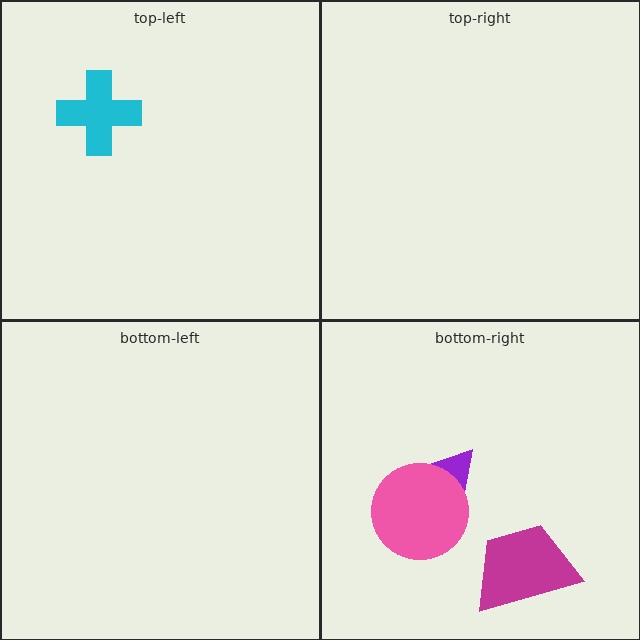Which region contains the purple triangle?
The bottom-right region.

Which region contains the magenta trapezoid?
The bottom-right region.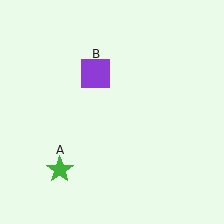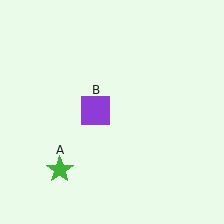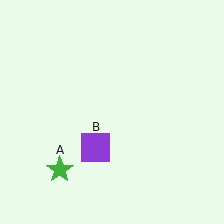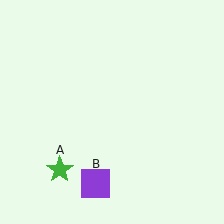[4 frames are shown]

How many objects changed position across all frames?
1 object changed position: purple square (object B).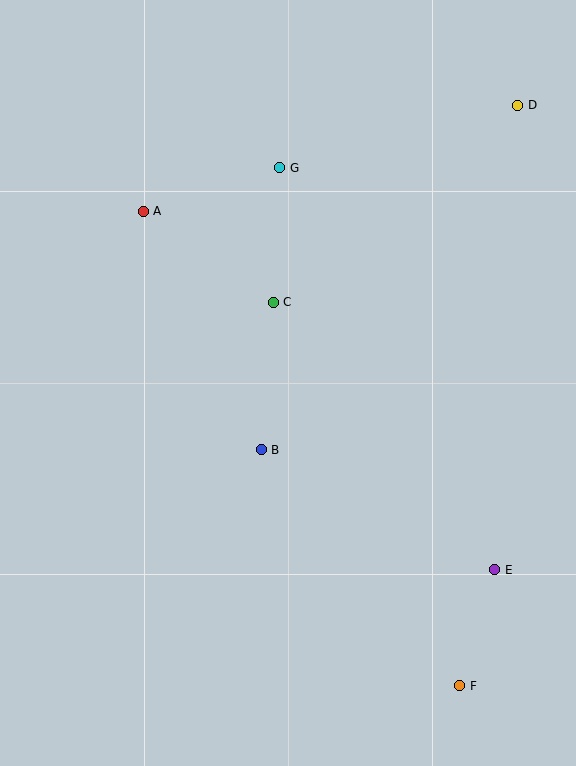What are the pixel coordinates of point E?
Point E is at (495, 570).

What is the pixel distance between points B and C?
The distance between B and C is 148 pixels.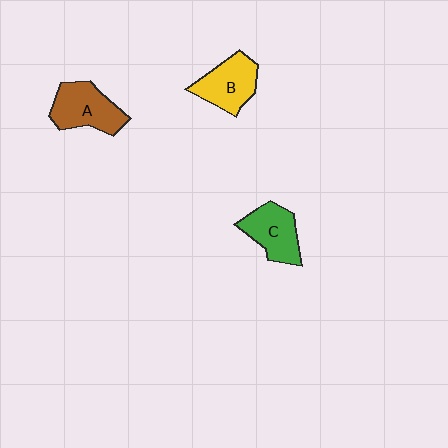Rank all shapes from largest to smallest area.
From largest to smallest: A (brown), B (yellow), C (green).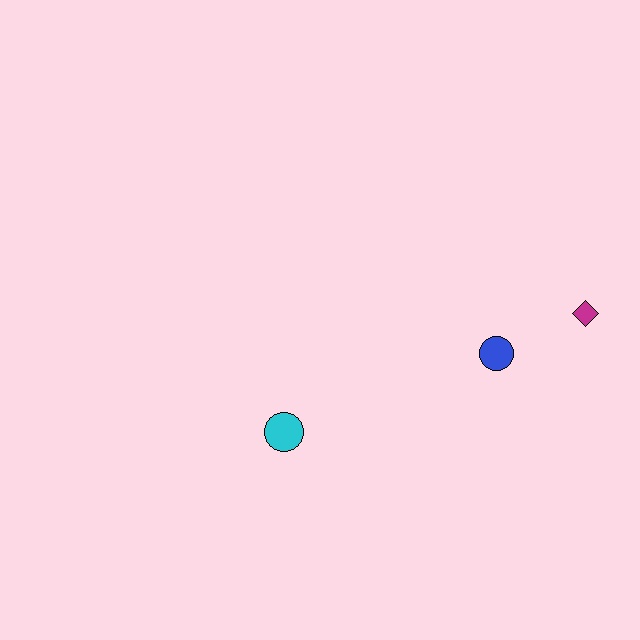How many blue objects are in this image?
There is 1 blue object.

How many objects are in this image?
There are 3 objects.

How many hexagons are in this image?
There are no hexagons.